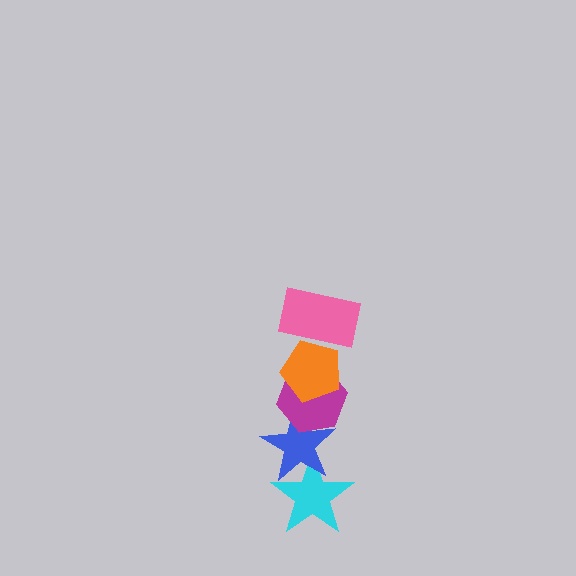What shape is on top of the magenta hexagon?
The orange pentagon is on top of the magenta hexagon.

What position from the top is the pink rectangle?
The pink rectangle is 1st from the top.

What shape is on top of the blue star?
The magenta hexagon is on top of the blue star.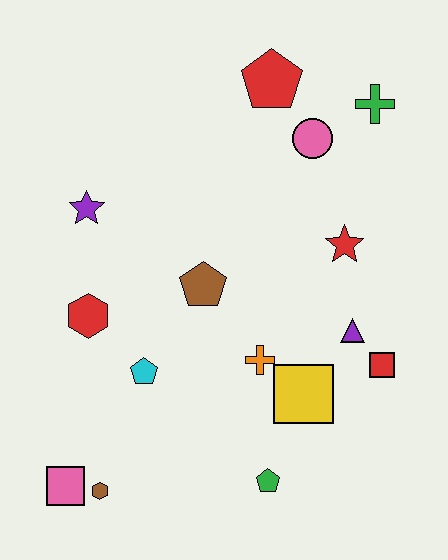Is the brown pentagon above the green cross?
No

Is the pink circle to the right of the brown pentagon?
Yes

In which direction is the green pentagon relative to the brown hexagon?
The green pentagon is to the right of the brown hexagon.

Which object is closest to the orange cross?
The yellow square is closest to the orange cross.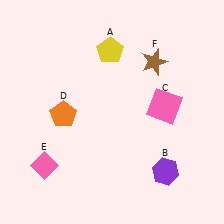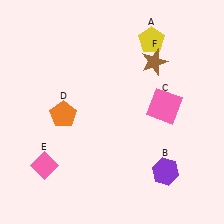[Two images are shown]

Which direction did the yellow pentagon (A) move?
The yellow pentagon (A) moved right.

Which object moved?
The yellow pentagon (A) moved right.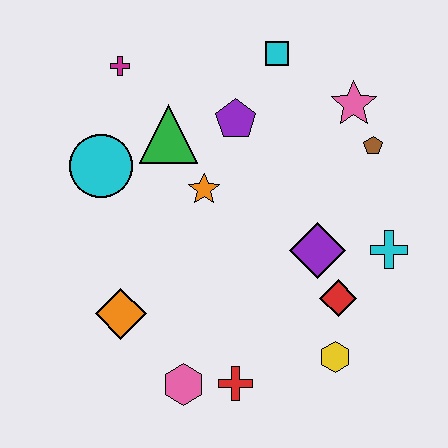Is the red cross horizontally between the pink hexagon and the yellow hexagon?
Yes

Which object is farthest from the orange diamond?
The pink star is farthest from the orange diamond.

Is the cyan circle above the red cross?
Yes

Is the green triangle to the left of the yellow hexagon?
Yes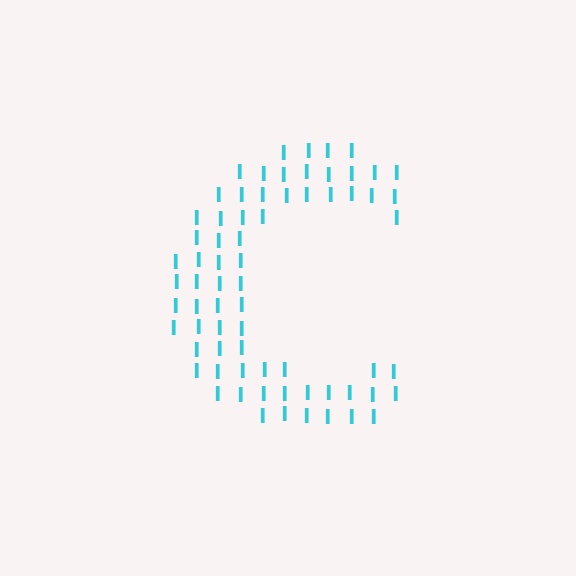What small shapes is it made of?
It is made of small letter I's.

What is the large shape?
The large shape is the letter C.